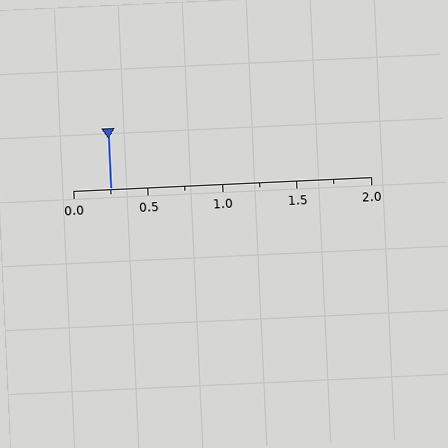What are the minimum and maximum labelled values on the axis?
The axis runs from 0.0 to 2.0.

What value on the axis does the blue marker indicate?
The marker indicates approximately 0.25.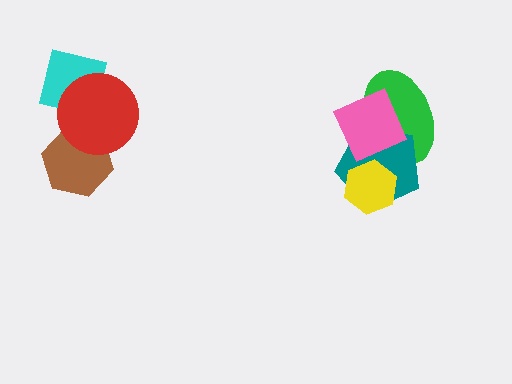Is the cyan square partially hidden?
Yes, it is partially covered by another shape.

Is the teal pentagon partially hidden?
Yes, it is partially covered by another shape.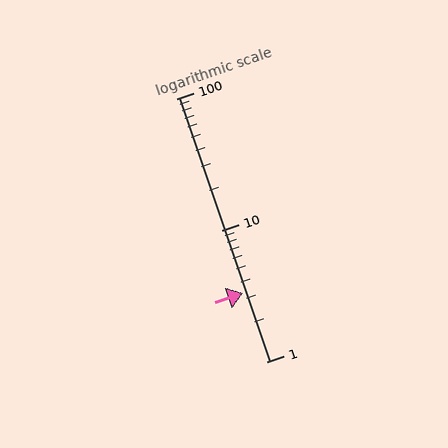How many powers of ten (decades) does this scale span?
The scale spans 2 decades, from 1 to 100.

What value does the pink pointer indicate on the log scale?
The pointer indicates approximately 3.3.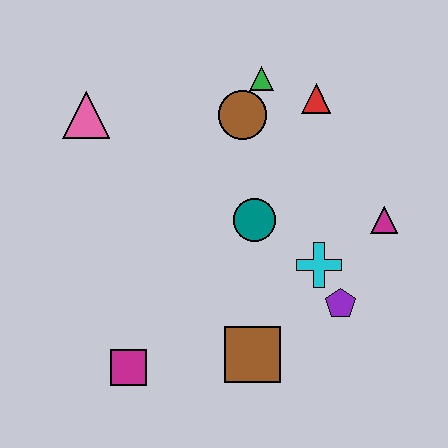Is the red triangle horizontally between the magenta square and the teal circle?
No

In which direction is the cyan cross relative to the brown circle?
The cyan cross is below the brown circle.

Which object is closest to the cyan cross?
The purple pentagon is closest to the cyan cross.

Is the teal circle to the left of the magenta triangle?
Yes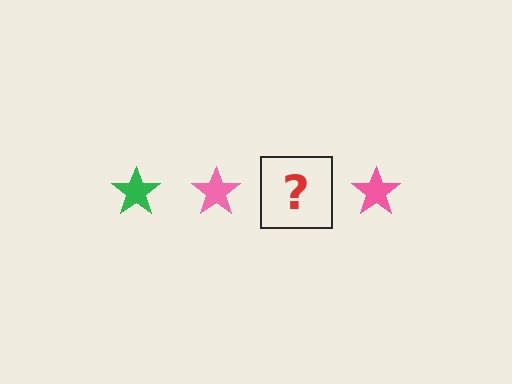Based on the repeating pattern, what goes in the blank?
The blank should be a green star.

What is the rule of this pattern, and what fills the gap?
The rule is that the pattern cycles through green, pink stars. The gap should be filled with a green star.